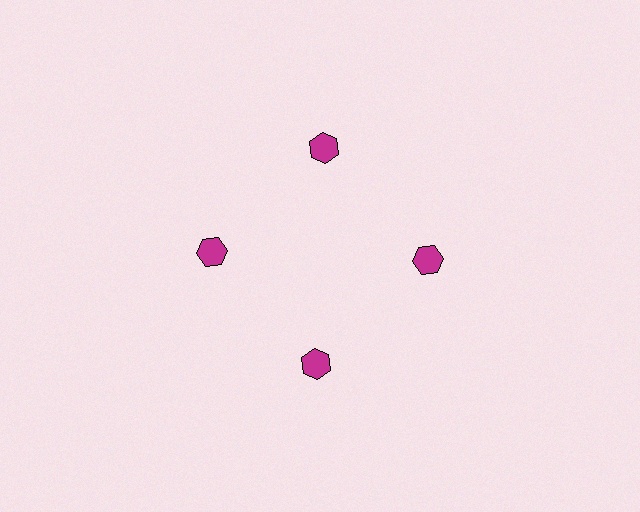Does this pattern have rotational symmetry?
Yes, this pattern has 4-fold rotational symmetry. It looks the same after rotating 90 degrees around the center.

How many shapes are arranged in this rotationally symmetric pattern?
There are 4 shapes, arranged in 4 groups of 1.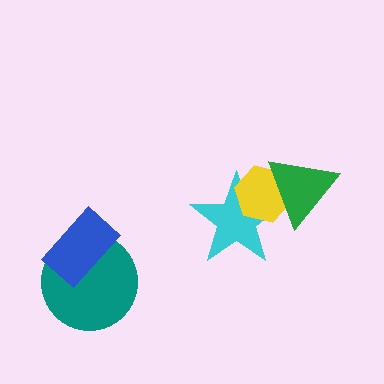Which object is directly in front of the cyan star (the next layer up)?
The yellow hexagon is directly in front of the cyan star.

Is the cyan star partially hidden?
Yes, it is partially covered by another shape.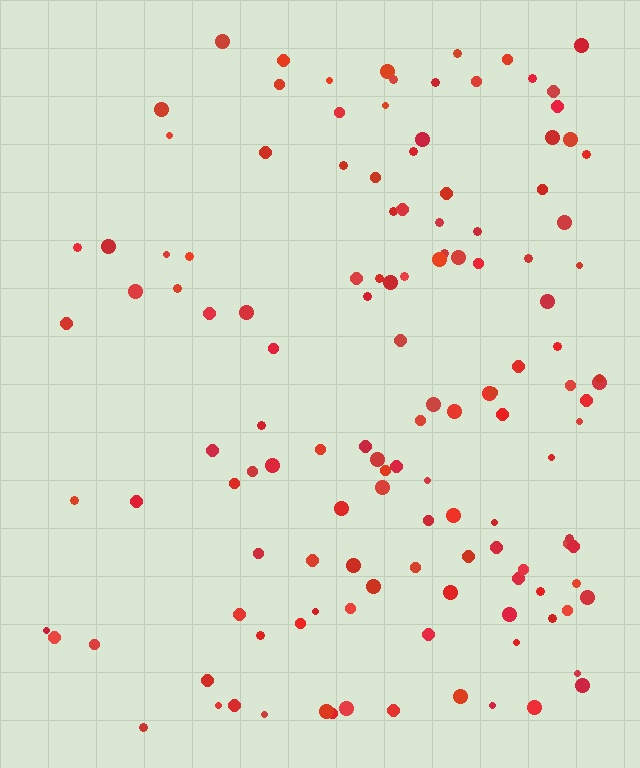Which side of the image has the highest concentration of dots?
The right.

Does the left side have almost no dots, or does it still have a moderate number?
Still a moderate number, just noticeably fewer than the right.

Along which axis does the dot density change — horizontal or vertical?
Horizontal.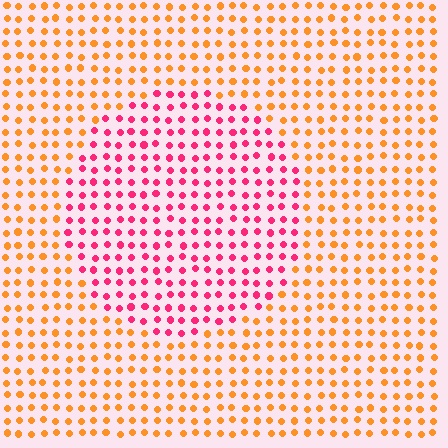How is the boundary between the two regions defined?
The boundary is defined purely by a slight shift in hue (about 54 degrees). Spacing, size, and orientation are identical on both sides.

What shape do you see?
I see a circle.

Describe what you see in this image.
The image is filled with small orange elements in a uniform arrangement. A circle-shaped region is visible where the elements are tinted to a slightly different hue, forming a subtle color boundary.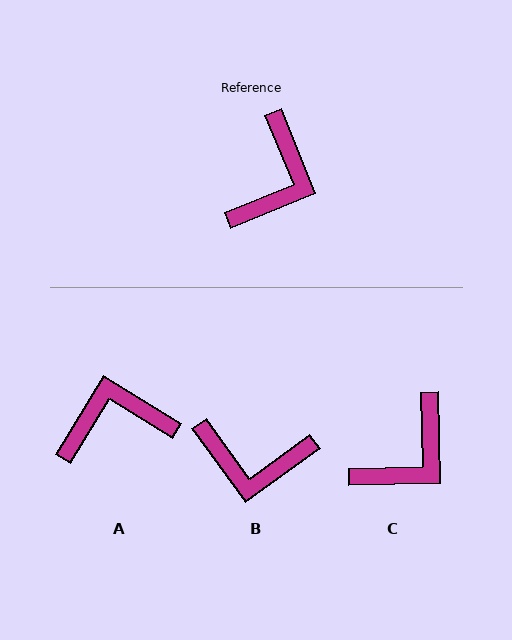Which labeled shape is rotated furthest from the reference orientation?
A, about 126 degrees away.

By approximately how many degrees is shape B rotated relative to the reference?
Approximately 76 degrees clockwise.